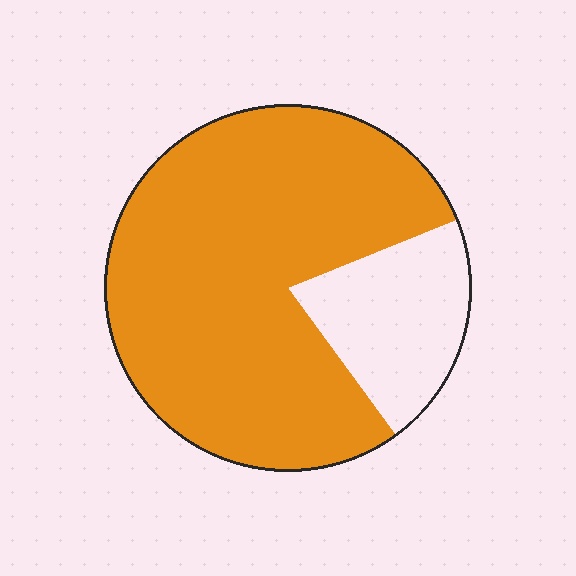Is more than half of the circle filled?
Yes.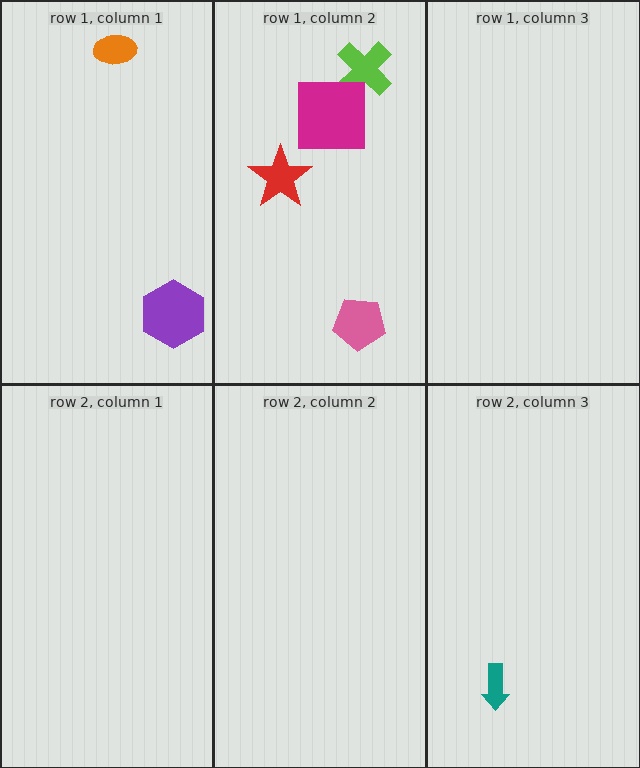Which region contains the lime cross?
The row 1, column 2 region.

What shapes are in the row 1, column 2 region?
The lime cross, the magenta square, the red star, the pink pentagon.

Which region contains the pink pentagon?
The row 1, column 2 region.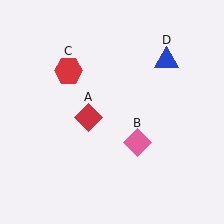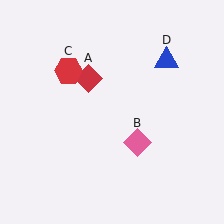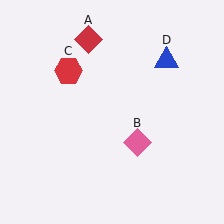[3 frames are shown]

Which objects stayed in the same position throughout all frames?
Pink diamond (object B) and red hexagon (object C) and blue triangle (object D) remained stationary.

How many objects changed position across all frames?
1 object changed position: red diamond (object A).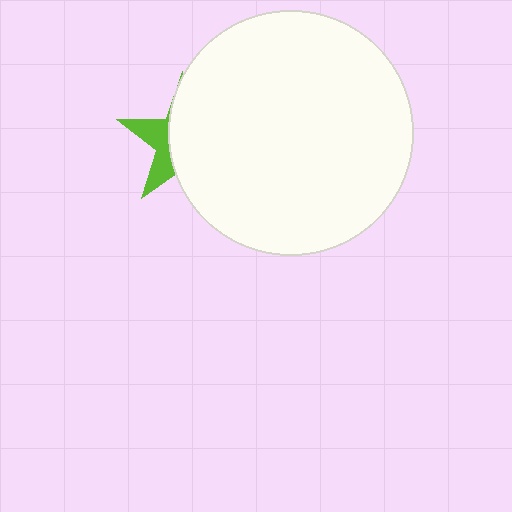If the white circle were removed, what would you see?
You would see the complete lime star.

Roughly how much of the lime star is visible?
A small part of it is visible (roughly 31%).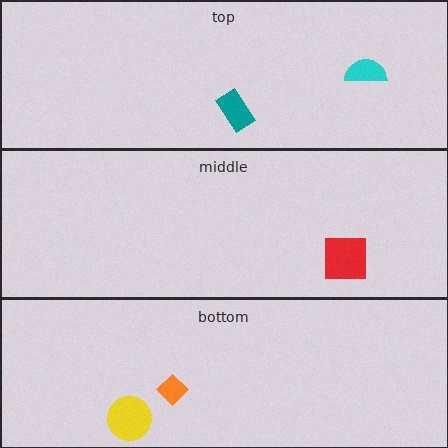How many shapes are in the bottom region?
2.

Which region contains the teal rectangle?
The top region.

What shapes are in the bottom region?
The yellow circle, the orange diamond.